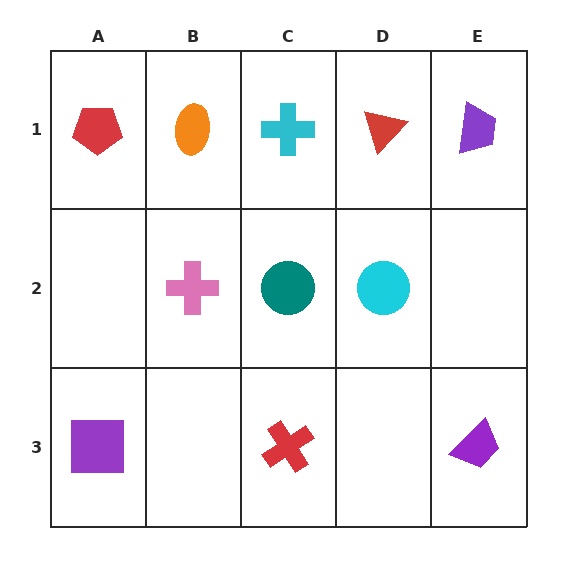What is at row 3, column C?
A red cross.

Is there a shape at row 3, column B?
No, that cell is empty.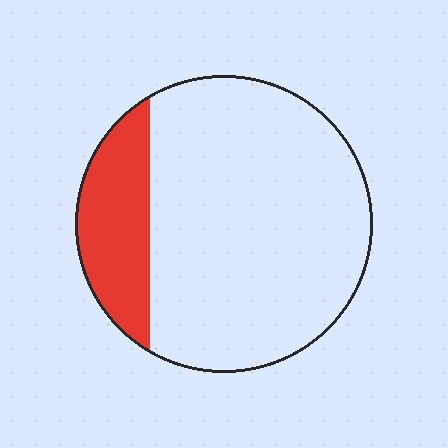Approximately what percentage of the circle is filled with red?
Approximately 20%.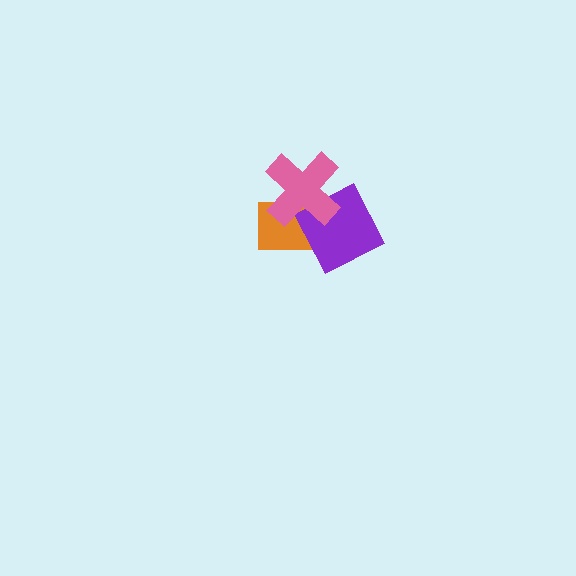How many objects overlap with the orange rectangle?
2 objects overlap with the orange rectangle.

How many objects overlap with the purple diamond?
2 objects overlap with the purple diamond.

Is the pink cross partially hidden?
No, no other shape covers it.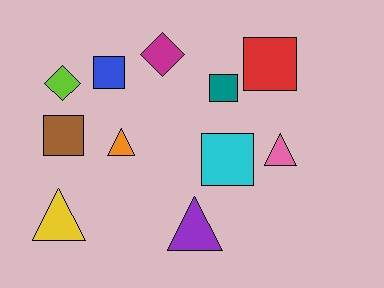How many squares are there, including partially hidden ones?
There are 5 squares.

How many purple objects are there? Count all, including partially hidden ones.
There is 1 purple object.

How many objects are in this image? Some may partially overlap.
There are 11 objects.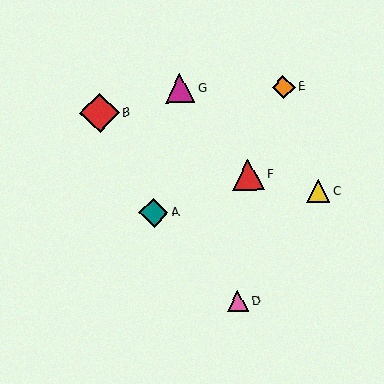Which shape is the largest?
The red diamond (labeled B) is the largest.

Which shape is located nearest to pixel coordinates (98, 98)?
The red diamond (labeled B) at (100, 113) is nearest to that location.